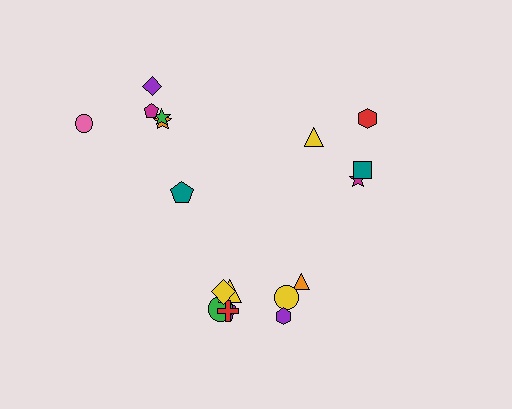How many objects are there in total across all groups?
There are 18 objects.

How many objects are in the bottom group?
There are 8 objects.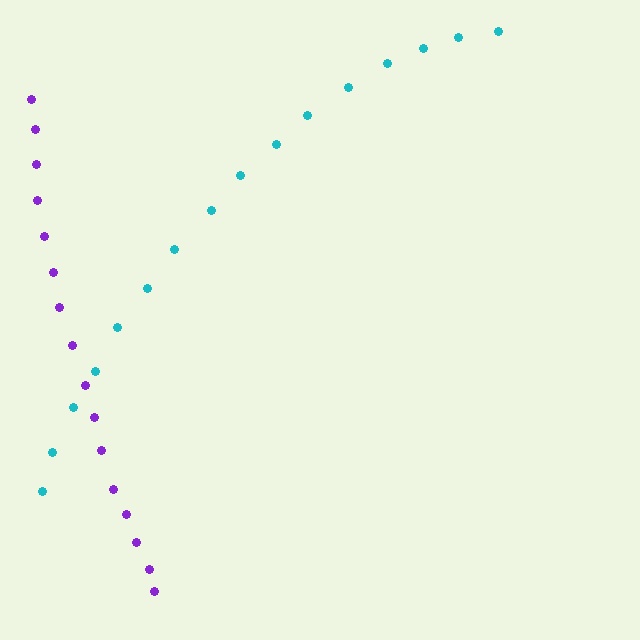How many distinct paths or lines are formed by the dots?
There are 2 distinct paths.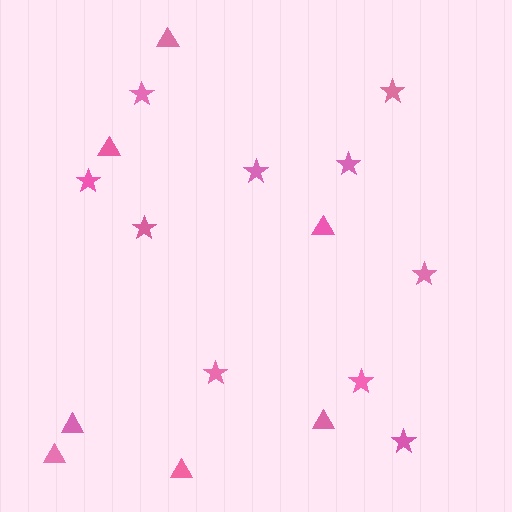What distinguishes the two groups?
There are 2 groups: one group of stars (10) and one group of triangles (7).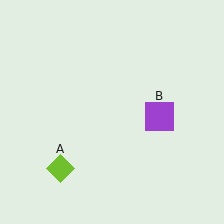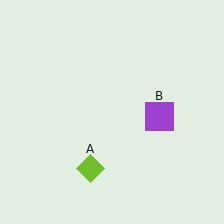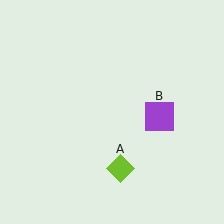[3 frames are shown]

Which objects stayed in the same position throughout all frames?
Purple square (object B) remained stationary.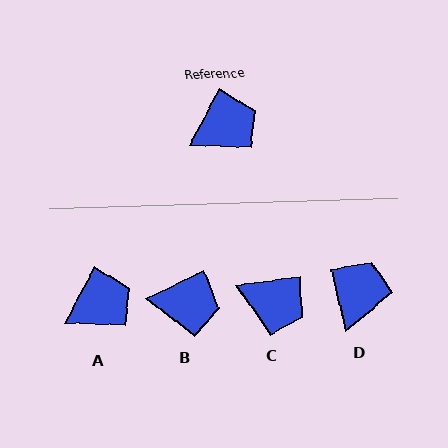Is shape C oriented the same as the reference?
No, it is off by about 54 degrees.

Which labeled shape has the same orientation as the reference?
A.